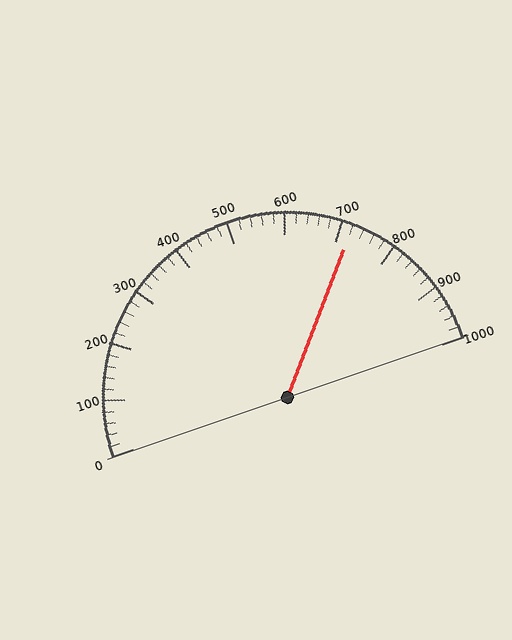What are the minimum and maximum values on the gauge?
The gauge ranges from 0 to 1000.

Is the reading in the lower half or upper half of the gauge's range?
The reading is in the upper half of the range (0 to 1000).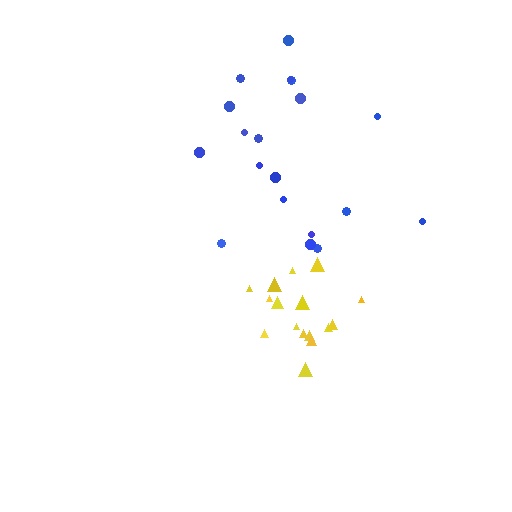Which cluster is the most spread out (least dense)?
Blue.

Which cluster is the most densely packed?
Yellow.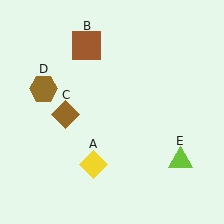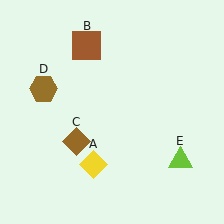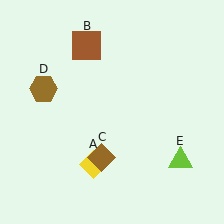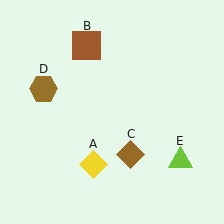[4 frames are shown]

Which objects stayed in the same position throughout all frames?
Yellow diamond (object A) and brown square (object B) and brown hexagon (object D) and lime triangle (object E) remained stationary.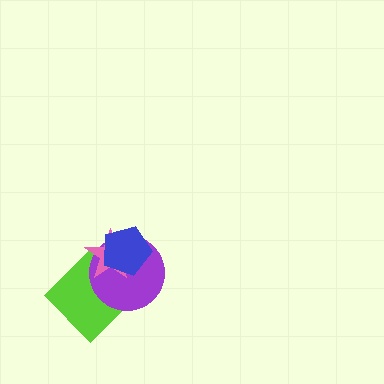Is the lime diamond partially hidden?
Yes, it is partially covered by another shape.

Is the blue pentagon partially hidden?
No, no other shape covers it.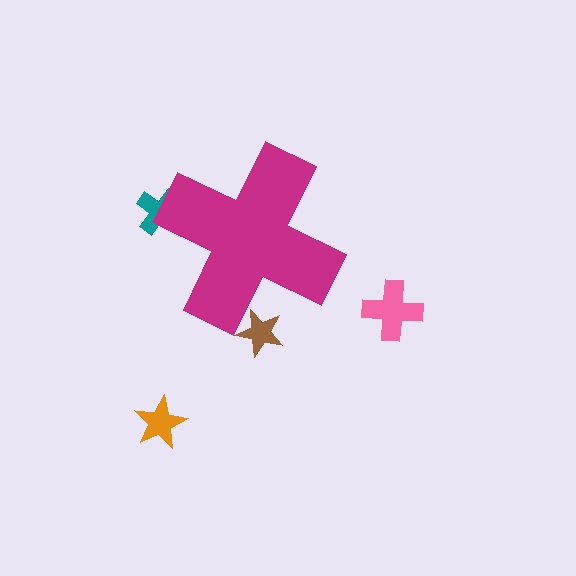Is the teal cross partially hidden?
Yes, the teal cross is partially hidden behind the magenta cross.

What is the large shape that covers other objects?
A magenta cross.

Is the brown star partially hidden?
Yes, the brown star is partially hidden behind the magenta cross.